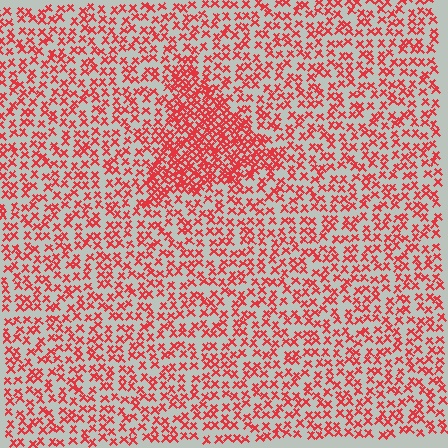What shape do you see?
I see a triangle.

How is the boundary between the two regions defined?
The boundary is defined by a change in element density (approximately 2.1x ratio). All elements are the same color, size, and shape.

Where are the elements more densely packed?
The elements are more densely packed inside the triangle boundary.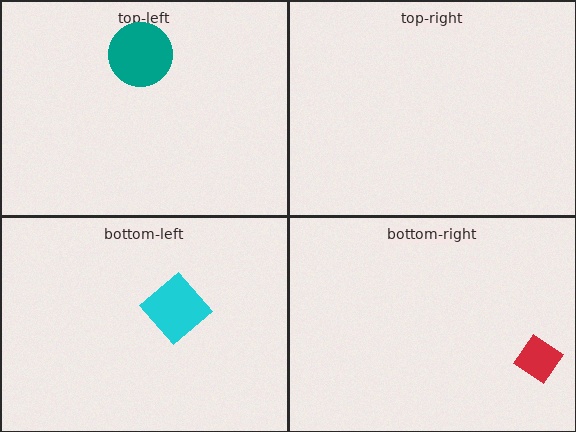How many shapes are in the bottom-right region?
1.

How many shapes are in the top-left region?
1.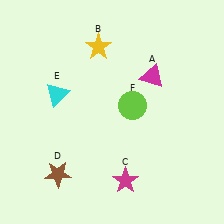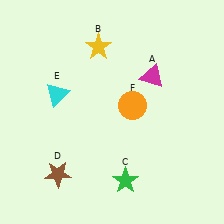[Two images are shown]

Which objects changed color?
C changed from magenta to green. F changed from lime to orange.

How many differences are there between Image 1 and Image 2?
There are 2 differences between the two images.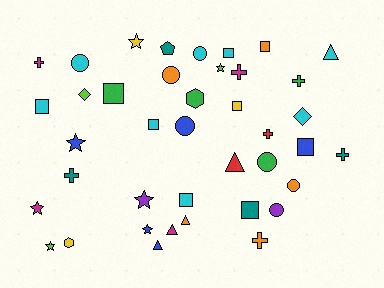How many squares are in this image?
There are 9 squares.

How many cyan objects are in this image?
There are 8 cyan objects.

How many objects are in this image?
There are 40 objects.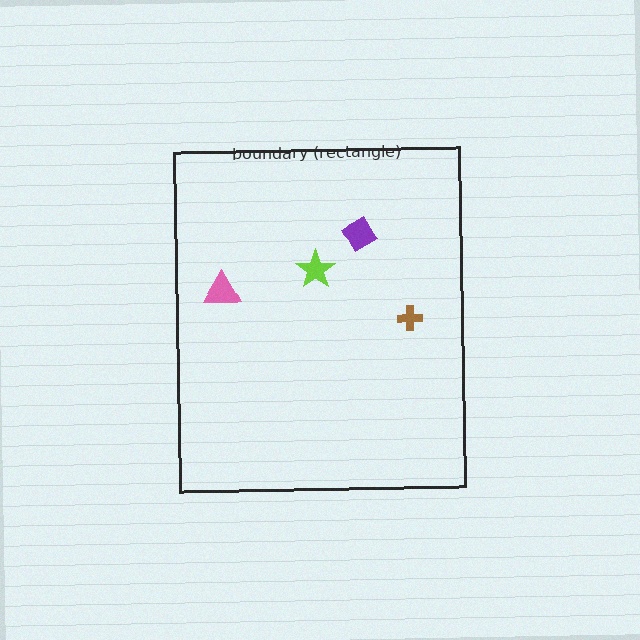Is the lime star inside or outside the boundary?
Inside.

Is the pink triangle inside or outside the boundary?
Inside.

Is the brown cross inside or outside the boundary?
Inside.